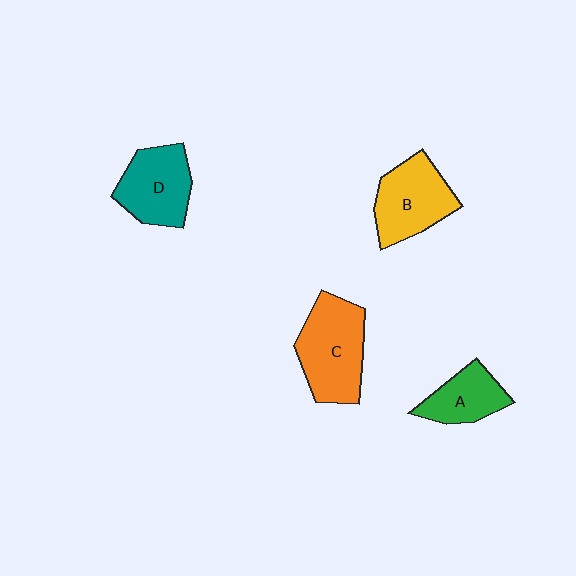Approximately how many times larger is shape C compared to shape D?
Approximately 1.2 times.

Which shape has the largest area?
Shape C (orange).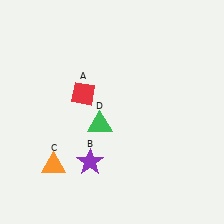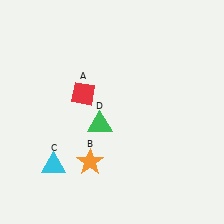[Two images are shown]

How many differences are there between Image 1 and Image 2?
There are 2 differences between the two images.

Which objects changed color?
B changed from purple to orange. C changed from orange to cyan.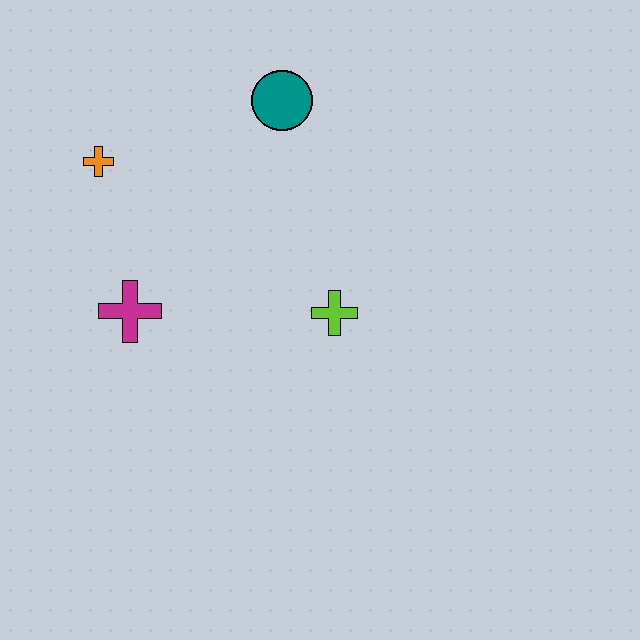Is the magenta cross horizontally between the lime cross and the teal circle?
No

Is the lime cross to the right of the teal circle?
Yes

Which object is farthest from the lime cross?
The orange cross is farthest from the lime cross.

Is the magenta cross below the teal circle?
Yes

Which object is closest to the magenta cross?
The orange cross is closest to the magenta cross.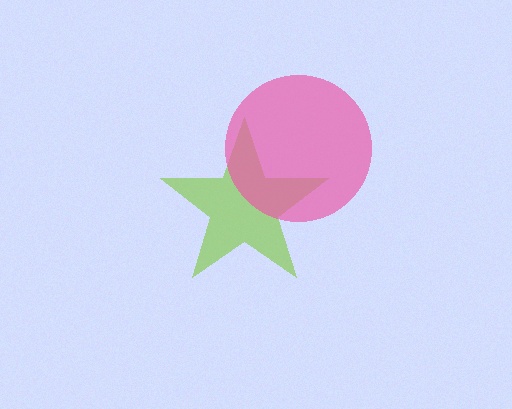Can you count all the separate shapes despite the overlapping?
Yes, there are 2 separate shapes.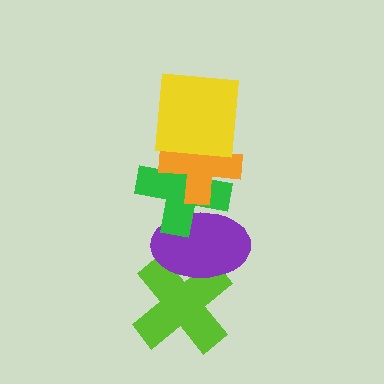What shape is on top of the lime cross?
The purple ellipse is on top of the lime cross.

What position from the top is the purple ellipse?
The purple ellipse is 4th from the top.